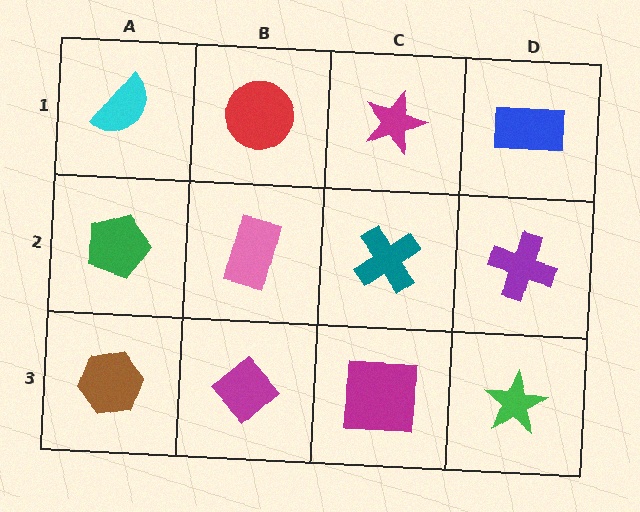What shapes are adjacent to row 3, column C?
A teal cross (row 2, column C), a magenta diamond (row 3, column B), a green star (row 3, column D).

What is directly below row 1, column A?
A green pentagon.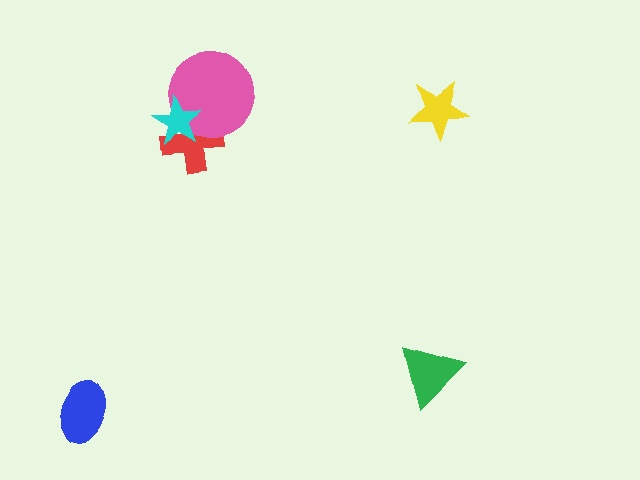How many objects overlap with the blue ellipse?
0 objects overlap with the blue ellipse.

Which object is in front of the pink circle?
The cyan star is in front of the pink circle.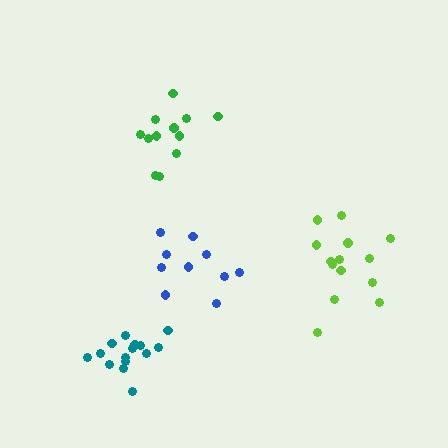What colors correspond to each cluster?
The clusters are colored: green, blue, lime, teal.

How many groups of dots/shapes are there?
There are 4 groups.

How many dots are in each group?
Group 1: 12 dots, Group 2: 10 dots, Group 3: 14 dots, Group 4: 15 dots (51 total).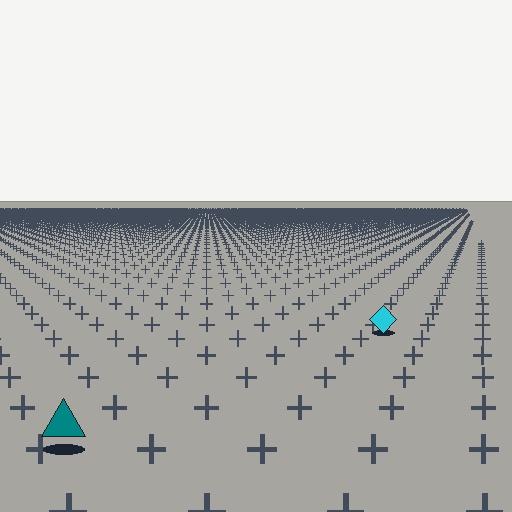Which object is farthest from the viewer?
The cyan diamond is farthest from the viewer. It appears smaller and the ground texture around it is denser.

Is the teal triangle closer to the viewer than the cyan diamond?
Yes. The teal triangle is closer — you can tell from the texture gradient: the ground texture is coarser near it.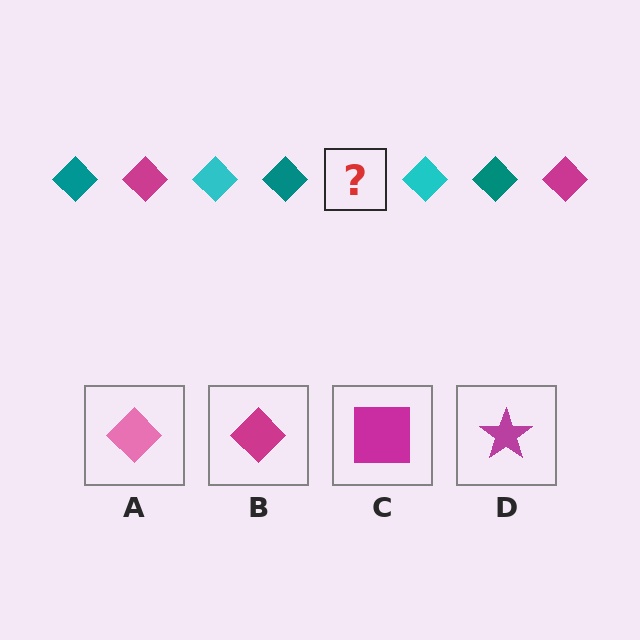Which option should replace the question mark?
Option B.